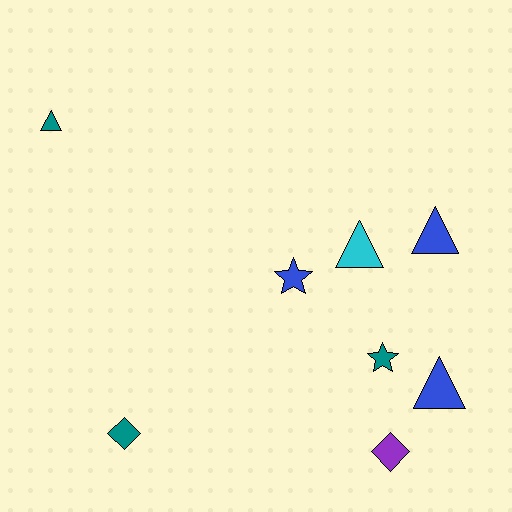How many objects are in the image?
There are 8 objects.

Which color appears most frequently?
Blue, with 3 objects.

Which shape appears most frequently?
Triangle, with 4 objects.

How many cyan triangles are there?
There is 1 cyan triangle.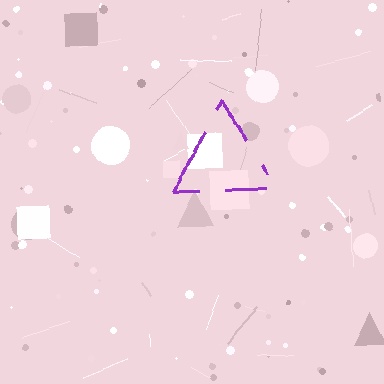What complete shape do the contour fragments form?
The contour fragments form a triangle.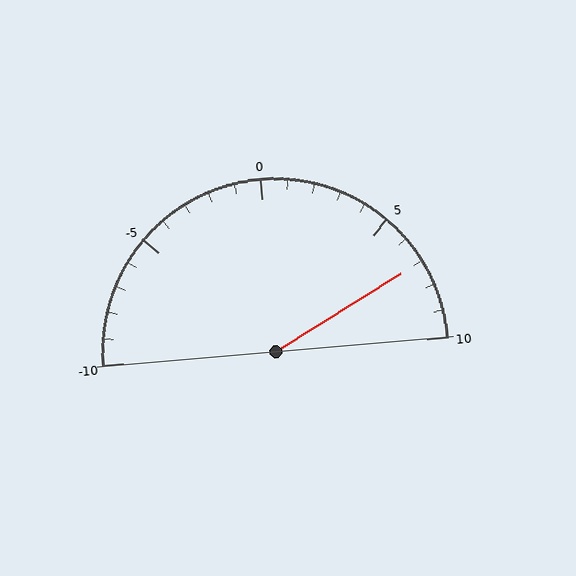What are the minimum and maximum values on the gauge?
The gauge ranges from -10 to 10.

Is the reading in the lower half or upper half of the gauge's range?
The reading is in the upper half of the range (-10 to 10).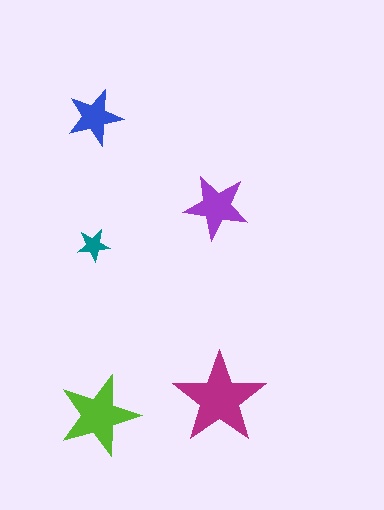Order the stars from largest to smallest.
the magenta one, the lime one, the purple one, the blue one, the teal one.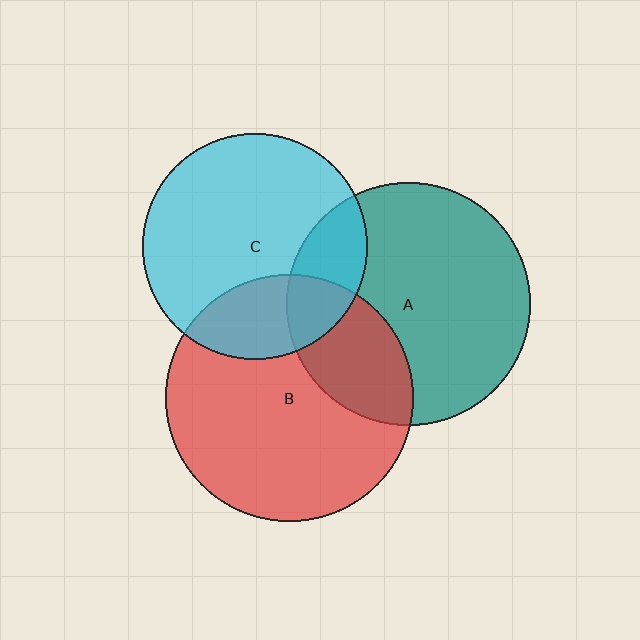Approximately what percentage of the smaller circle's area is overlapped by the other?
Approximately 25%.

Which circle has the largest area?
Circle B (red).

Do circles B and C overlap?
Yes.